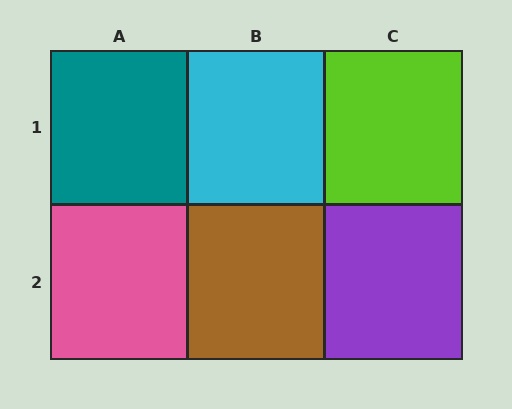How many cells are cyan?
1 cell is cyan.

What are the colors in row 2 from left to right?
Pink, brown, purple.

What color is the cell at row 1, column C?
Lime.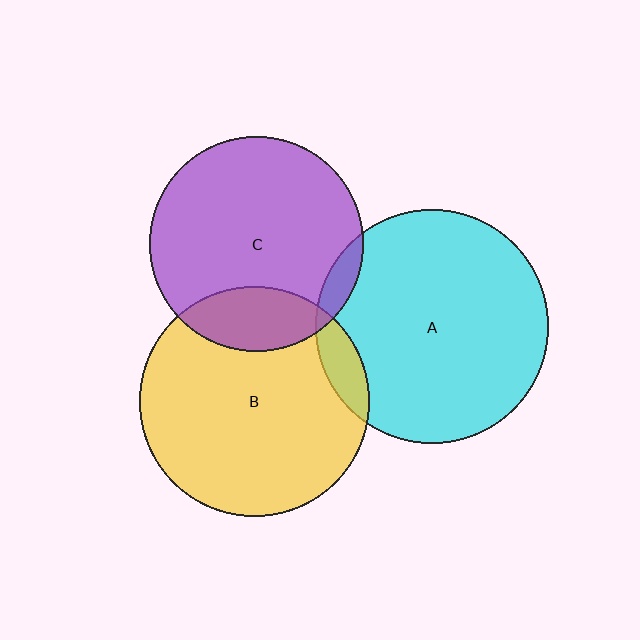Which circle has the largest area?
Circle A (cyan).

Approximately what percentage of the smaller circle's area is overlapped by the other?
Approximately 5%.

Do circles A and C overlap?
Yes.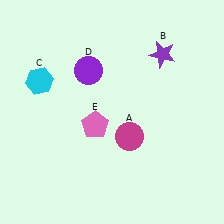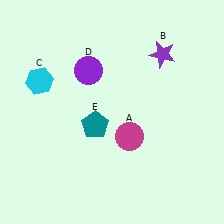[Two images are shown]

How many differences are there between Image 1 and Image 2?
There is 1 difference between the two images.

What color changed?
The pentagon (E) changed from pink in Image 1 to teal in Image 2.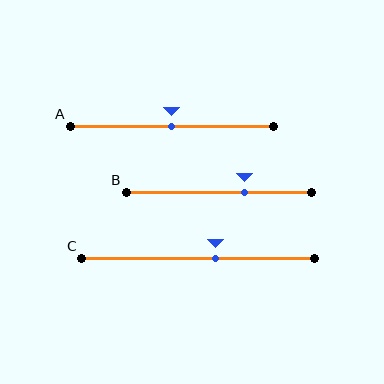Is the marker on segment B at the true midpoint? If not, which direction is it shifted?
No, the marker on segment B is shifted to the right by about 14% of the segment length.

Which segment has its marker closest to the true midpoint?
Segment A has its marker closest to the true midpoint.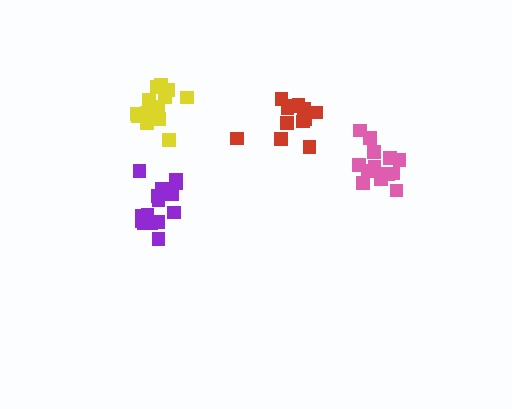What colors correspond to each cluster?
The clusters are colored: purple, pink, yellow, red.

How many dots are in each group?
Group 1: 16 dots, Group 2: 13 dots, Group 3: 14 dots, Group 4: 12 dots (55 total).